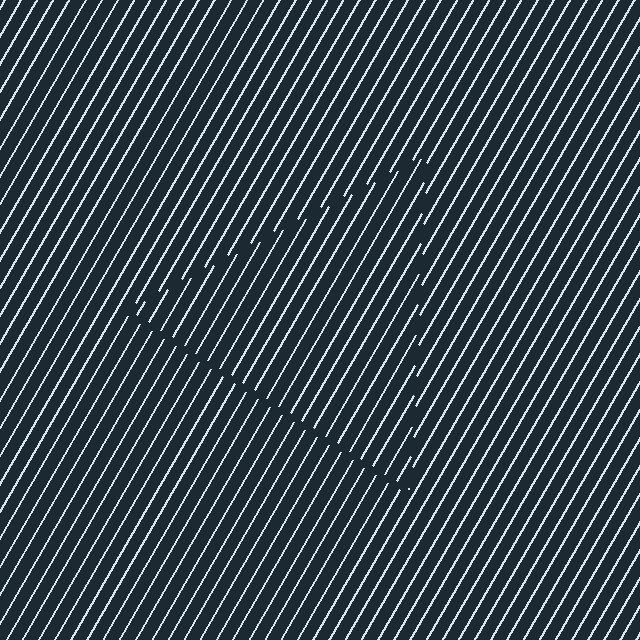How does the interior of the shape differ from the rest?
The interior of the shape contains the same grating, shifted by half a period — the contour is defined by the phase discontinuity where line-ends from the inner and outer gratings abut.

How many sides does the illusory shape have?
3 sides — the line-ends trace a triangle.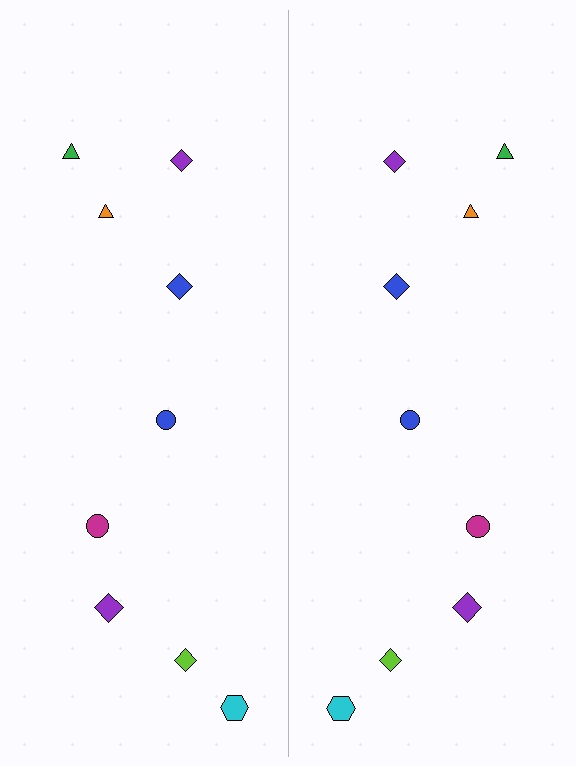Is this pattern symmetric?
Yes, this pattern has bilateral (reflection) symmetry.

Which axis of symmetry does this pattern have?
The pattern has a vertical axis of symmetry running through the center of the image.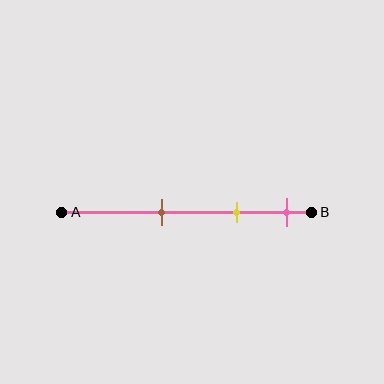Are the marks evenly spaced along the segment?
Yes, the marks are approximately evenly spaced.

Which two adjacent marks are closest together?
The yellow and pink marks are the closest adjacent pair.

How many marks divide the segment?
There are 3 marks dividing the segment.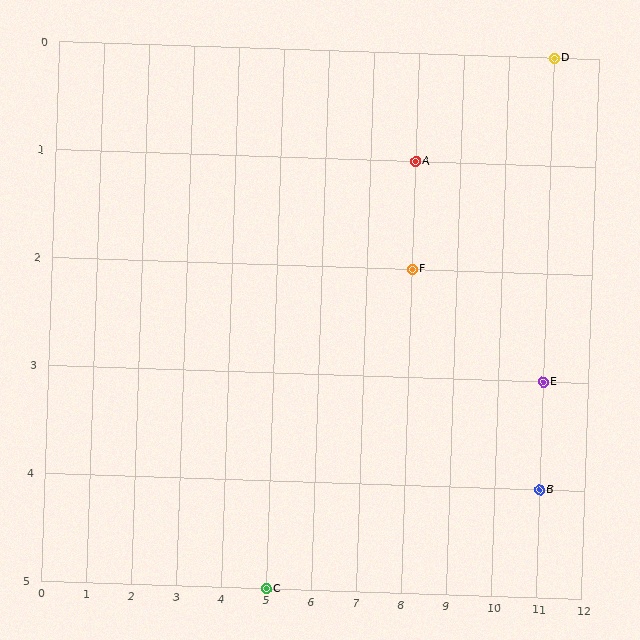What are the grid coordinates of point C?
Point C is at grid coordinates (5, 5).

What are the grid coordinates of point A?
Point A is at grid coordinates (8, 1).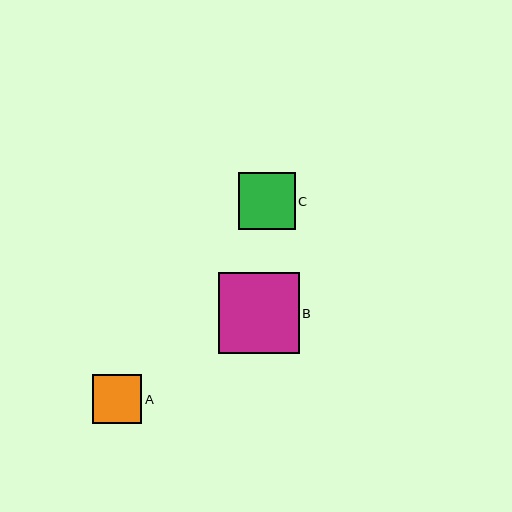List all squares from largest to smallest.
From largest to smallest: B, C, A.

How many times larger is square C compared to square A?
Square C is approximately 1.2 times the size of square A.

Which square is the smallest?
Square A is the smallest with a size of approximately 49 pixels.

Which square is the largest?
Square B is the largest with a size of approximately 81 pixels.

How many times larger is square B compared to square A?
Square B is approximately 1.7 times the size of square A.